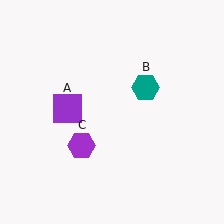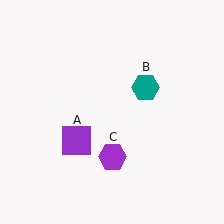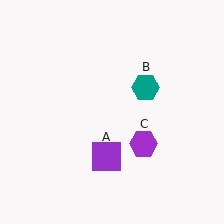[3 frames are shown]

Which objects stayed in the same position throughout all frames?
Teal hexagon (object B) remained stationary.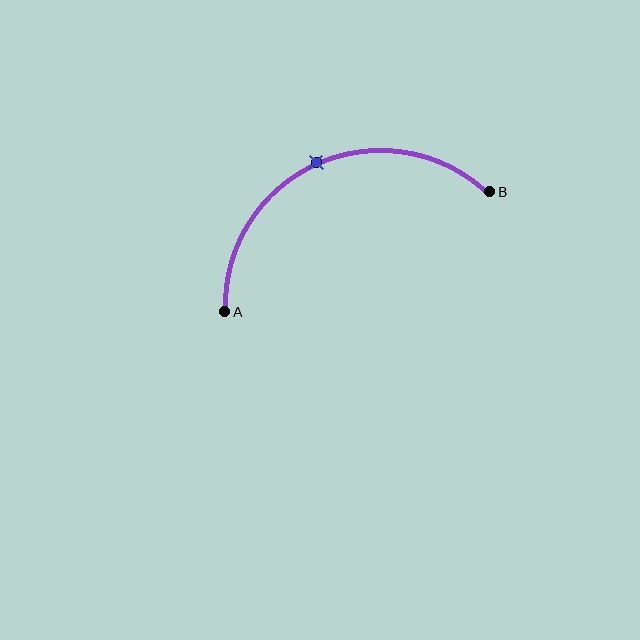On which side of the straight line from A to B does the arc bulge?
The arc bulges above the straight line connecting A and B.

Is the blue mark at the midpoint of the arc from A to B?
Yes. The blue mark lies on the arc at equal arc-length from both A and B — it is the arc midpoint.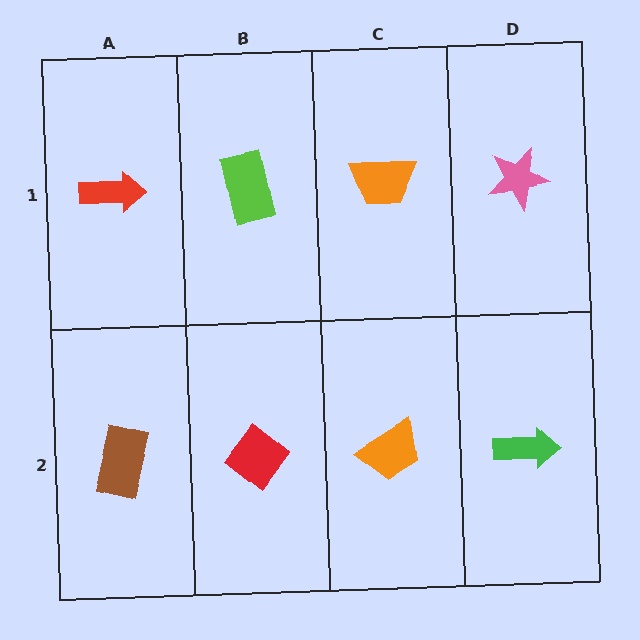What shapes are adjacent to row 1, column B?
A red diamond (row 2, column B), a red arrow (row 1, column A), an orange trapezoid (row 1, column C).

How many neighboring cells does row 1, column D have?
2.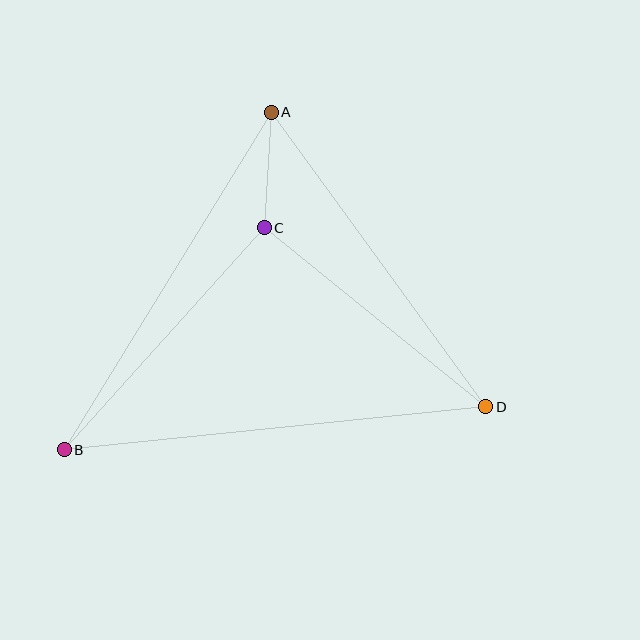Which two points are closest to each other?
Points A and C are closest to each other.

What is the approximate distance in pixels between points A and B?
The distance between A and B is approximately 396 pixels.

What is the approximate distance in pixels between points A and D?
The distance between A and D is approximately 364 pixels.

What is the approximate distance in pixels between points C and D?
The distance between C and D is approximately 285 pixels.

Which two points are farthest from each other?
Points B and D are farthest from each other.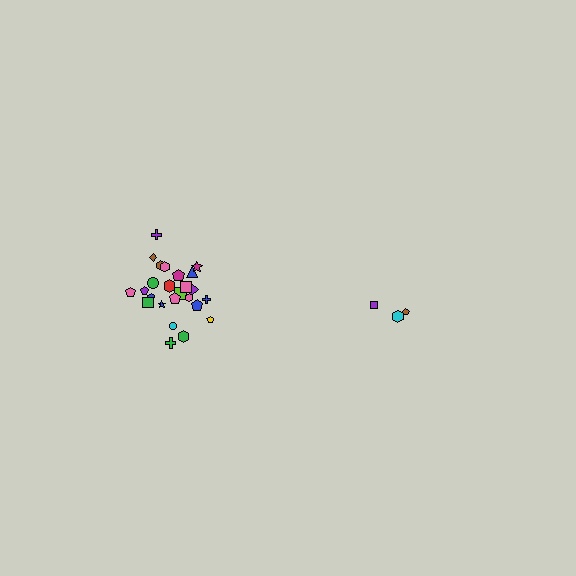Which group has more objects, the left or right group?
The left group.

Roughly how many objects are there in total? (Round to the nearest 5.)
Roughly 30 objects in total.